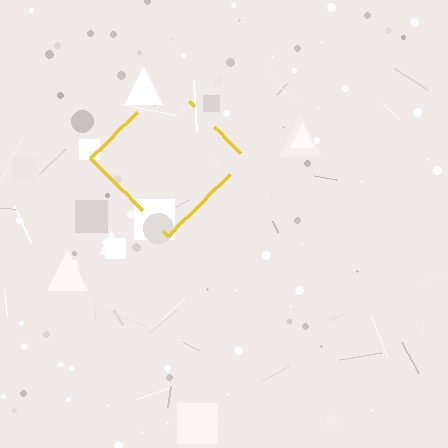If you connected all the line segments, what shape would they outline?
They would outline a diamond.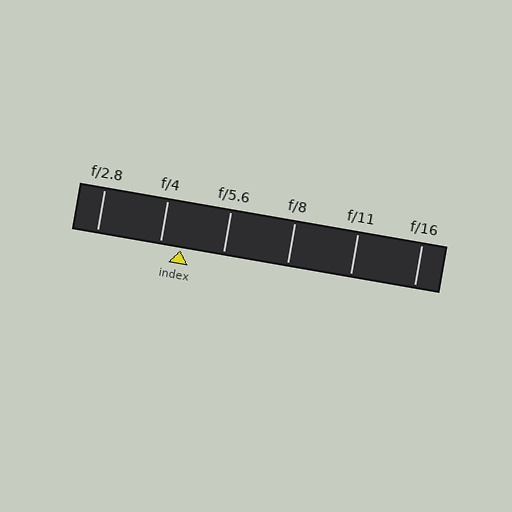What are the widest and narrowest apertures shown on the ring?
The widest aperture shown is f/2.8 and the narrowest is f/16.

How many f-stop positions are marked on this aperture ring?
There are 6 f-stop positions marked.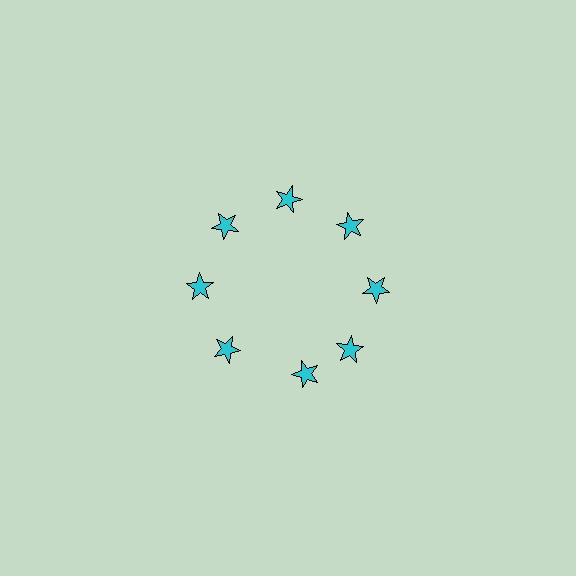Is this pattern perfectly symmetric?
No. The 8 cyan stars are arranged in a ring, but one element near the 6 o'clock position is rotated out of alignment along the ring, breaking the 8-fold rotational symmetry.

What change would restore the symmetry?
The symmetry would be restored by rotating it back into even spacing with its neighbors so that all 8 stars sit at equal angles and equal distance from the center.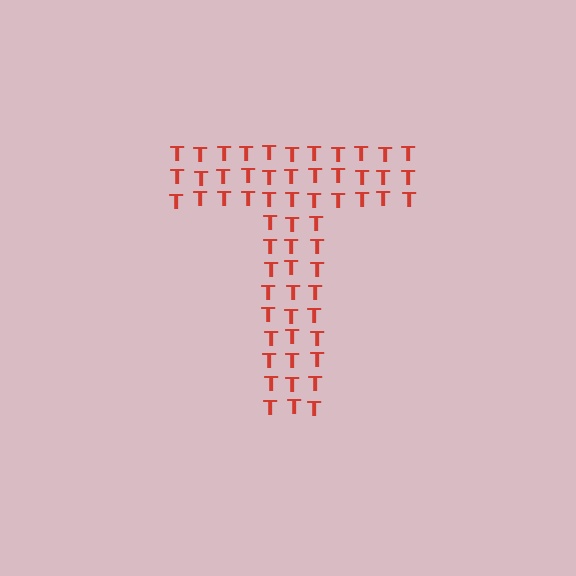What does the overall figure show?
The overall figure shows the letter T.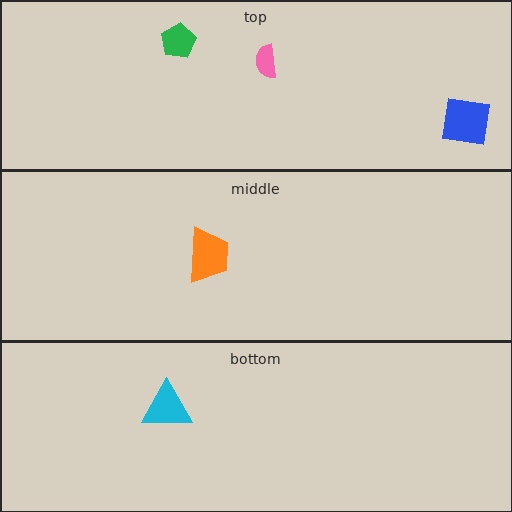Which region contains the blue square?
The top region.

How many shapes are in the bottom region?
1.